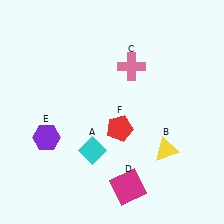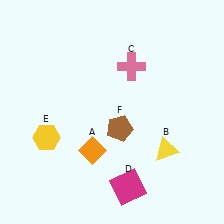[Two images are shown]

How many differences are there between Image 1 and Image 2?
There are 3 differences between the two images.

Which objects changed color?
A changed from cyan to orange. E changed from purple to yellow. F changed from red to brown.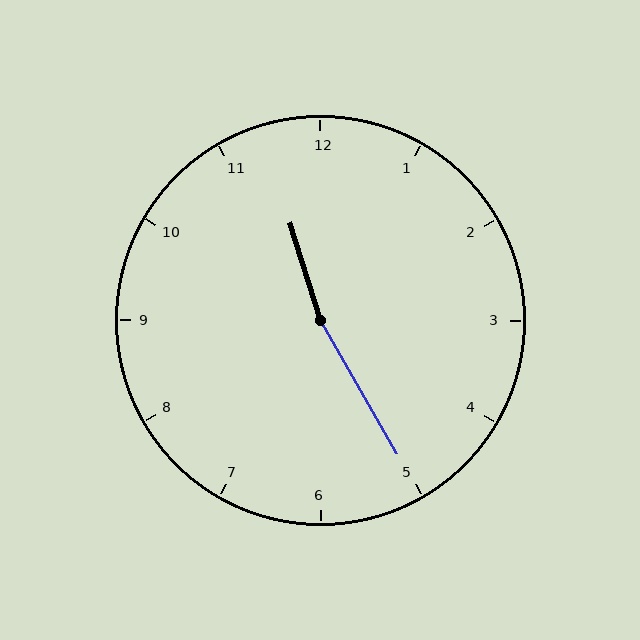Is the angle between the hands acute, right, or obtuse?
It is obtuse.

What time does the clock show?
11:25.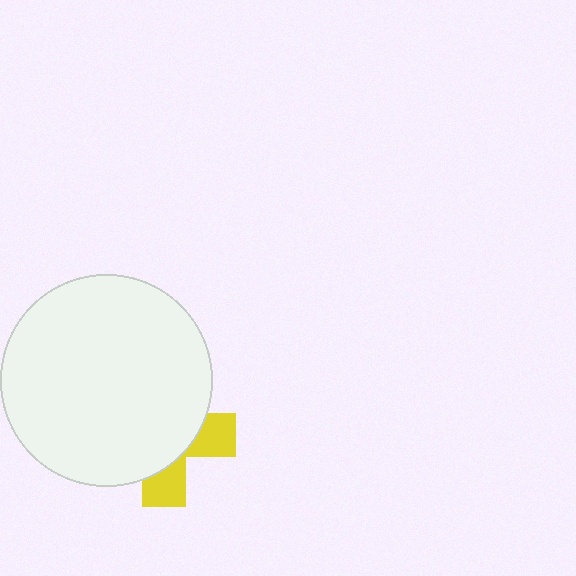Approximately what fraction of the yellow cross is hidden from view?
Roughly 69% of the yellow cross is hidden behind the white circle.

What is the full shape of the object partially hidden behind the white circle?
The partially hidden object is a yellow cross.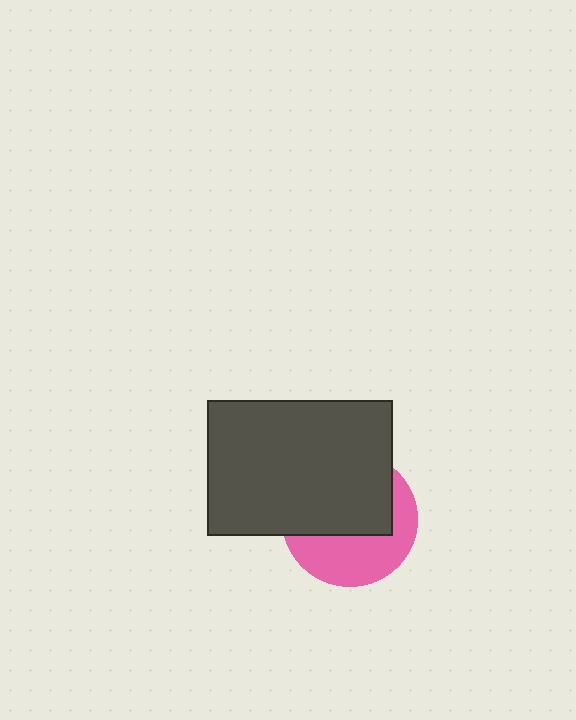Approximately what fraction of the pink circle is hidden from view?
Roughly 56% of the pink circle is hidden behind the dark gray rectangle.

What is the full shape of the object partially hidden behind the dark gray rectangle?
The partially hidden object is a pink circle.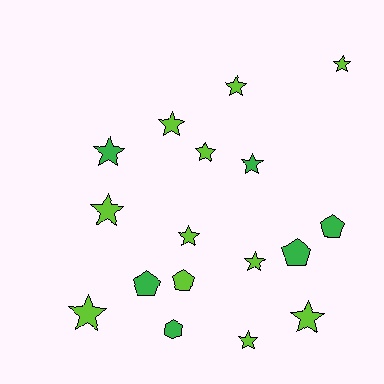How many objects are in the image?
There are 17 objects.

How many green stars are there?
There are 2 green stars.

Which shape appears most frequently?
Star, with 12 objects.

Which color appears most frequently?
Lime, with 11 objects.